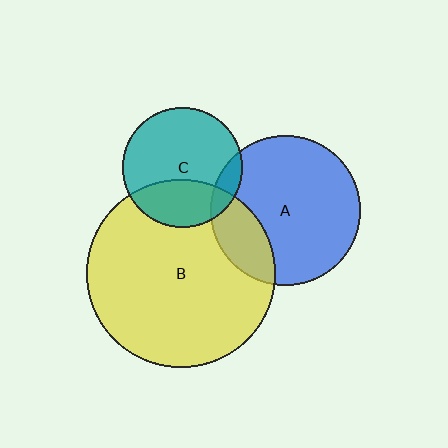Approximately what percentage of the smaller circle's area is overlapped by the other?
Approximately 20%.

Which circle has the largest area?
Circle B (yellow).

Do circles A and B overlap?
Yes.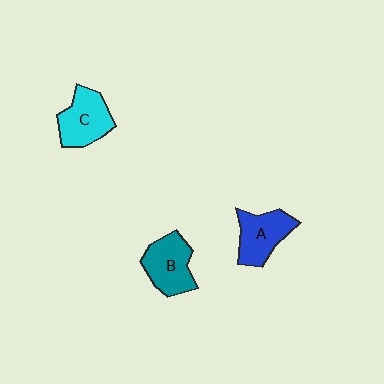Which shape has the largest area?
Shape B (teal).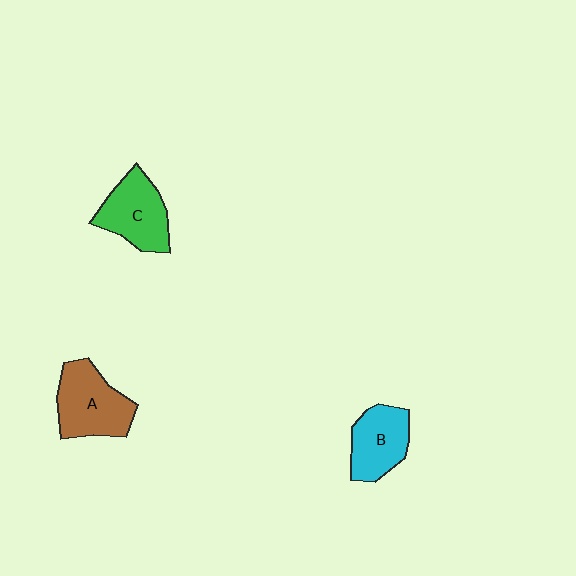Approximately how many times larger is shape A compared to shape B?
Approximately 1.2 times.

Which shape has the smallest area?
Shape B (cyan).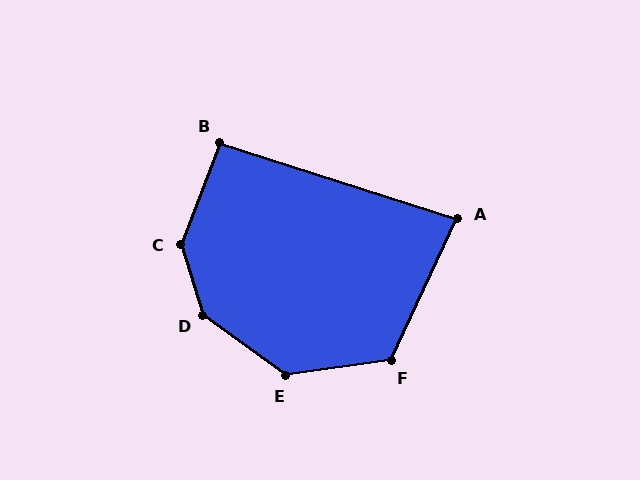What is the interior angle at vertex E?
Approximately 136 degrees (obtuse).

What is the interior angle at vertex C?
Approximately 142 degrees (obtuse).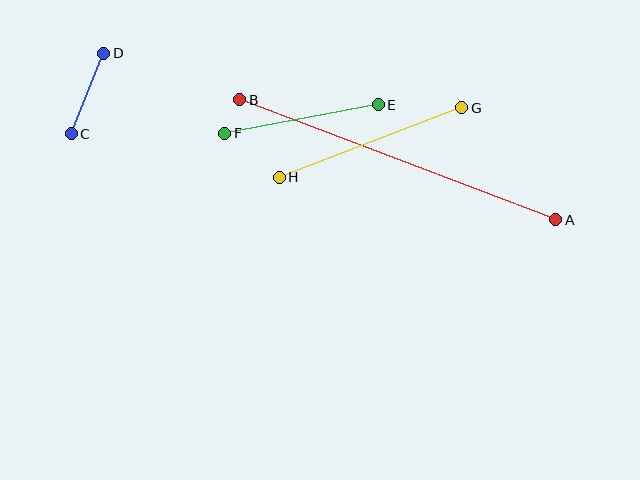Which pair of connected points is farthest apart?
Points A and B are farthest apart.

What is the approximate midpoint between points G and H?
The midpoint is at approximately (371, 142) pixels.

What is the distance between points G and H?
The distance is approximately 195 pixels.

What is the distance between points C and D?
The distance is approximately 87 pixels.